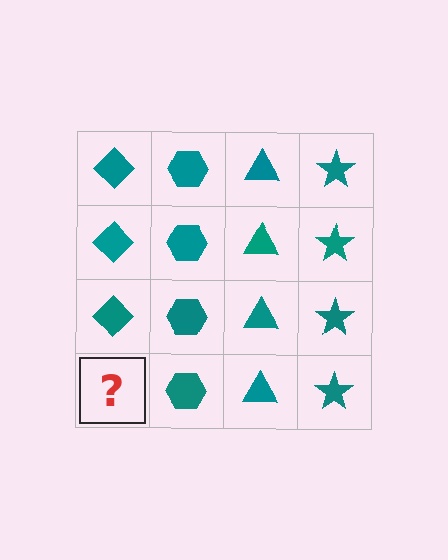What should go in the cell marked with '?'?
The missing cell should contain a teal diamond.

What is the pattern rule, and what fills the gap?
The rule is that each column has a consistent shape. The gap should be filled with a teal diamond.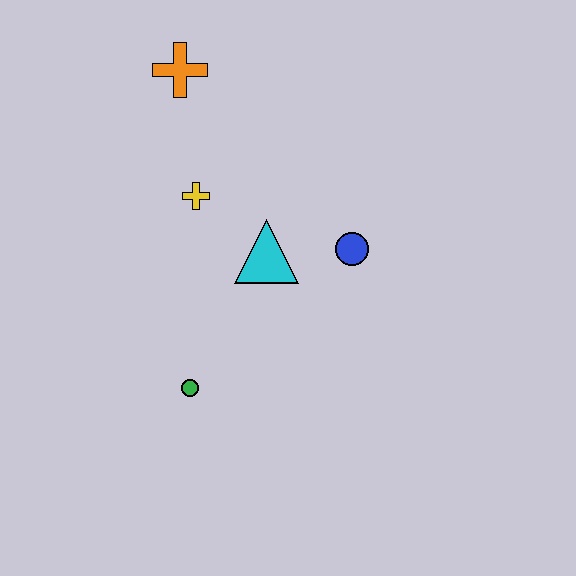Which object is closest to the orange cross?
The yellow cross is closest to the orange cross.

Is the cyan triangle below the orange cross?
Yes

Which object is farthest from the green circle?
The orange cross is farthest from the green circle.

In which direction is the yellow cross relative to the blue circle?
The yellow cross is to the left of the blue circle.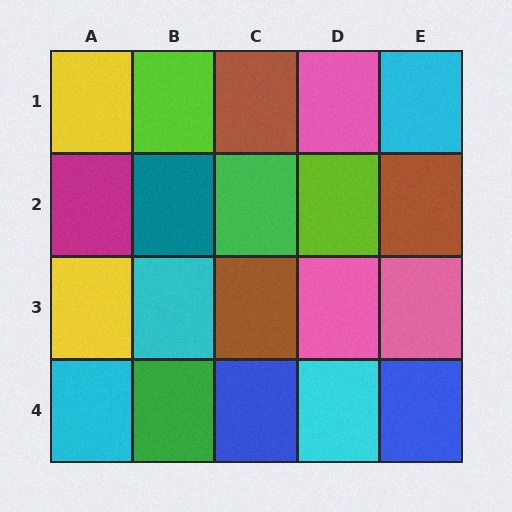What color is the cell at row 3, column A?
Yellow.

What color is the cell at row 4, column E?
Blue.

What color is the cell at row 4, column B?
Green.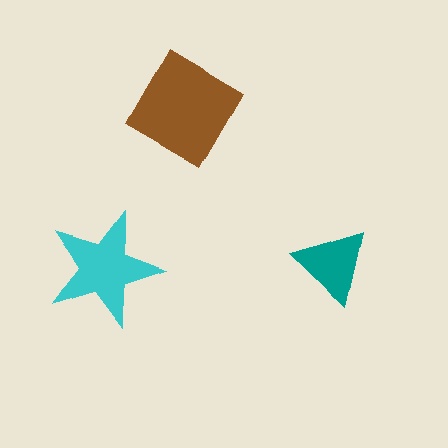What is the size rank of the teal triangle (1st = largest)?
3rd.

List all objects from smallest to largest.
The teal triangle, the cyan star, the brown diamond.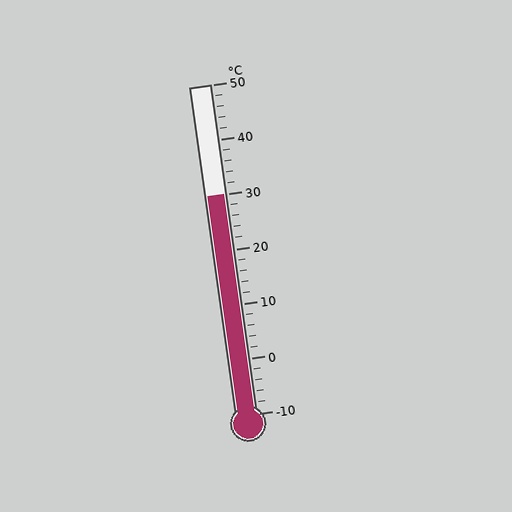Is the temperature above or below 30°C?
The temperature is at 30°C.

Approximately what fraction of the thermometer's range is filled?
The thermometer is filled to approximately 65% of its range.